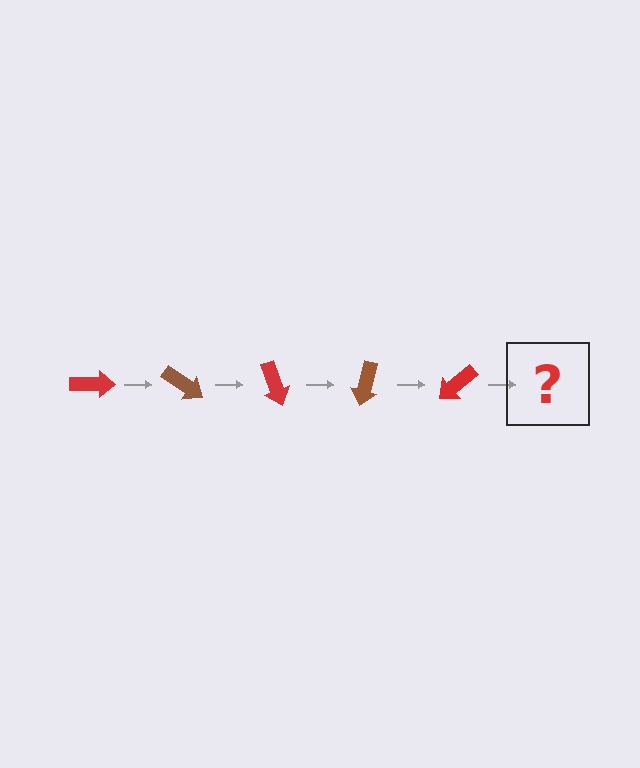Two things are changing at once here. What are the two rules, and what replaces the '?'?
The two rules are that it rotates 35 degrees each step and the color cycles through red and brown. The '?' should be a brown arrow, rotated 175 degrees from the start.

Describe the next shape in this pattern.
It should be a brown arrow, rotated 175 degrees from the start.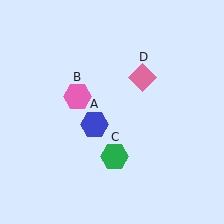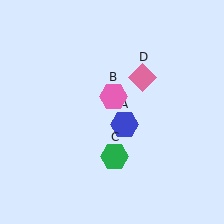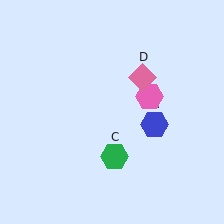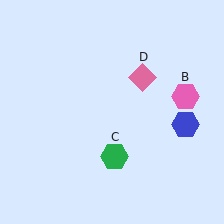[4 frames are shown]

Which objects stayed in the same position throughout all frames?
Green hexagon (object C) and pink diamond (object D) remained stationary.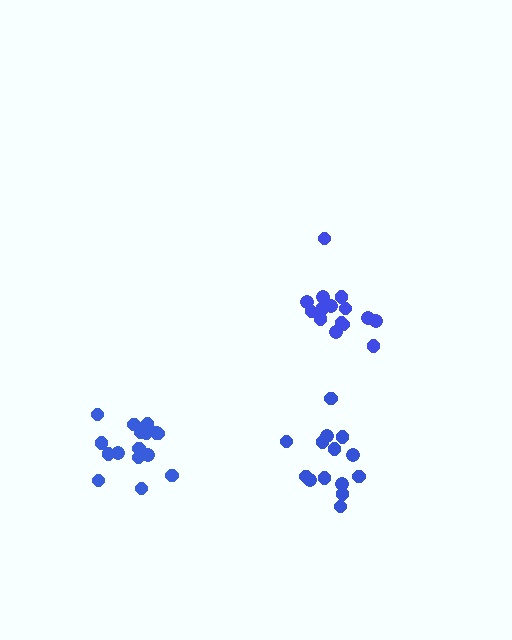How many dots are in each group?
Group 1: 18 dots, Group 2: 15 dots, Group 3: 14 dots (47 total).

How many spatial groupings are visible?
There are 3 spatial groupings.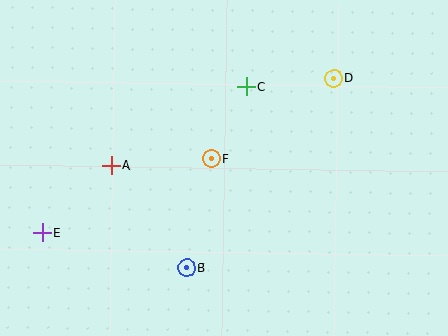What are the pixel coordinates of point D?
Point D is at (334, 78).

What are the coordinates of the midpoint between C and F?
The midpoint between C and F is at (229, 122).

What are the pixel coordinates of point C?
Point C is at (246, 86).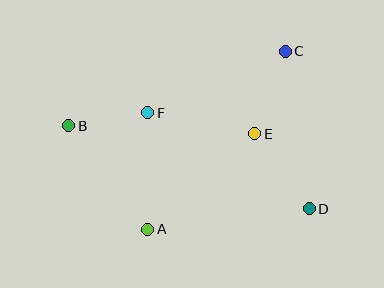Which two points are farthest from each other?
Points B and D are farthest from each other.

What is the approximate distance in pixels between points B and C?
The distance between B and C is approximately 229 pixels.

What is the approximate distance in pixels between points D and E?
The distance between D and E is approximately 93 pixels.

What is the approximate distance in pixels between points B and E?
The distance between B and E is approximately 186 pixels.